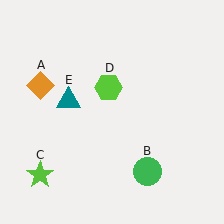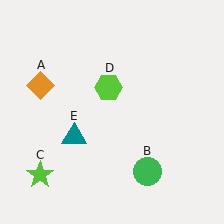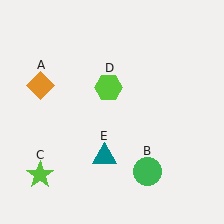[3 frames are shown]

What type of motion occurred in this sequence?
The teal triangle (object E) rotated counterclockwise around the center of the scene.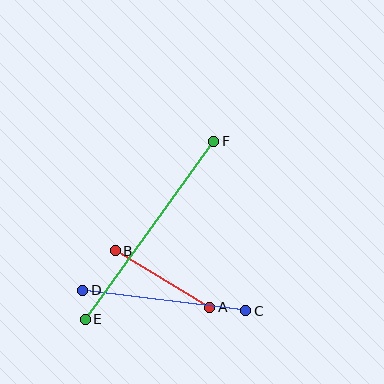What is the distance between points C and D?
The distance is approximately 164 pixels.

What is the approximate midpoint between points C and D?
The midpoint is at approximately (164, 300) pixels.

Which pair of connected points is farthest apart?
Points E and F are farthest apart.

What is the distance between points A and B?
The distance is approximately 110 pixels.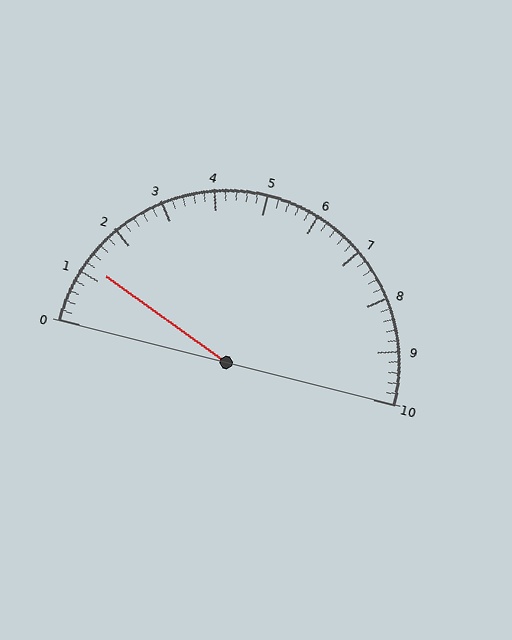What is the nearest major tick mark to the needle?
The nearest major tick mark is 1.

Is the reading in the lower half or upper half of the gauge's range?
The reading is in the lower half of the range (0 to 10).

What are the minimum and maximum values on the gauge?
The gauge ranges from 0 to 10.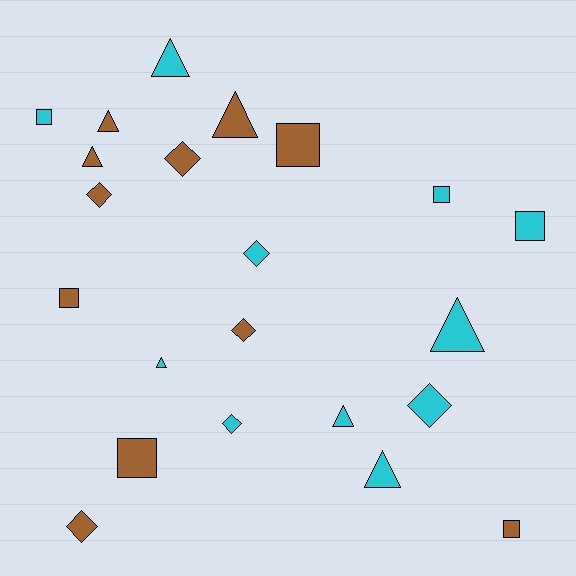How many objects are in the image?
There are 22 objects.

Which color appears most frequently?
Brown, with 11 objects.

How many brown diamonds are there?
There are 4 brown diamonds.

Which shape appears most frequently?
Triangle, with 8 objects.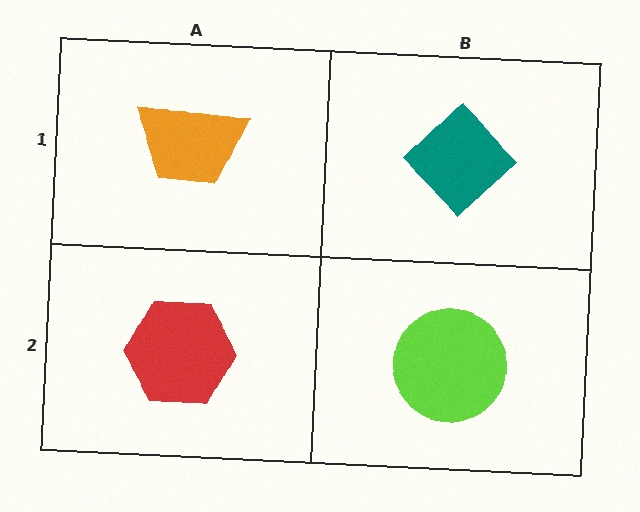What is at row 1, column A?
An orange trapezoid.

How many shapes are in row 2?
2 shapes.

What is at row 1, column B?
A teal diamond.